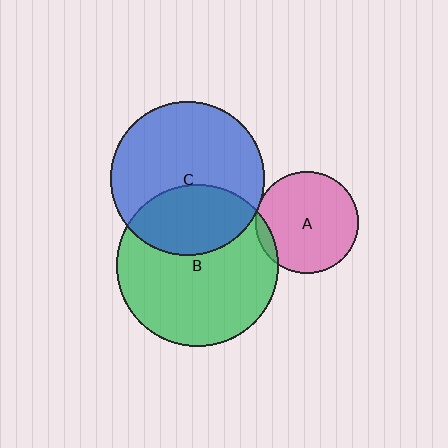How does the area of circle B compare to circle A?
Approximately 2.5 times.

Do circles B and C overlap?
Yes.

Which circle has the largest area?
Circle B (green).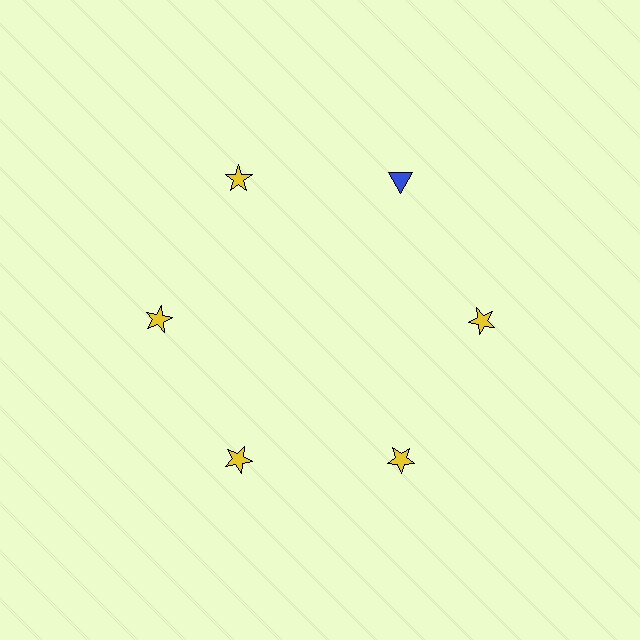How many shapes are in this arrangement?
There are 6 shapes arranged in a ring pattern.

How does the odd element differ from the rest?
It differs in both color (blue instead of yellow) and shape (triangle instead of star).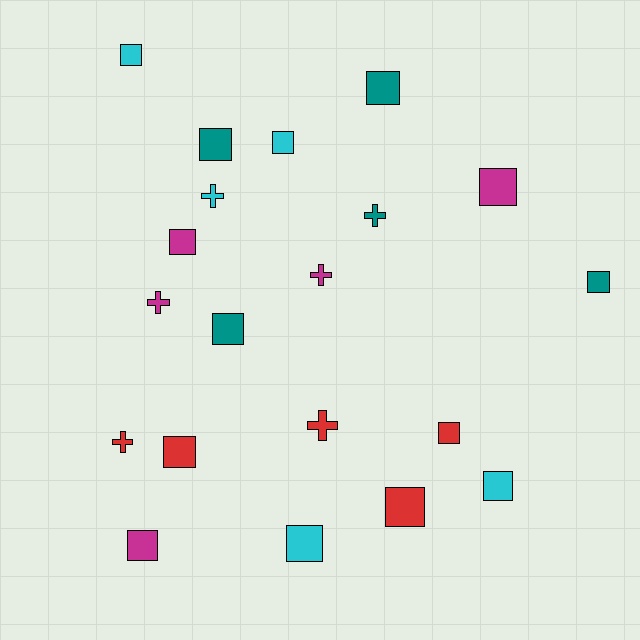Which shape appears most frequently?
Square, with 14 objects.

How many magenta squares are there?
There are 3 magenta squares.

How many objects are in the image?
There are 20 objects.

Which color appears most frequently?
Cyan, with 5 objects.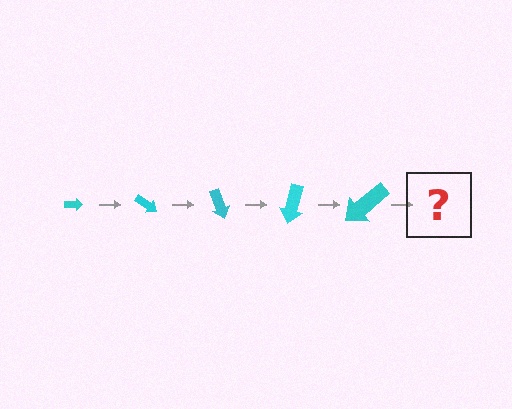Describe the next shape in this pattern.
It should be an arrow, larger than the previous one and rotated 175 degrees from the start.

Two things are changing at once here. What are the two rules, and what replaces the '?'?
The two rules are that the arrow grows larger each step and it rotates 35 degrees each step. The '?' should be an arrow, larger than the previous one and rotated 175 degrees from the start.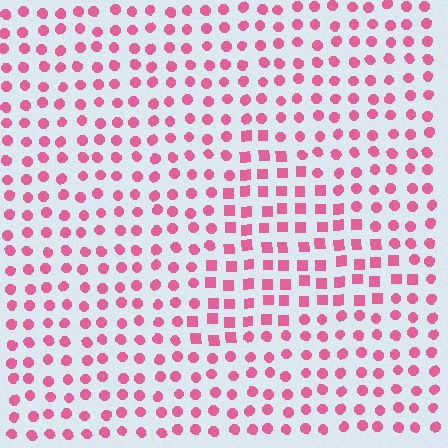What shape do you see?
I see a triangle.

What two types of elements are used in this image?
The image uses squares inside the triangle region and circles outside it.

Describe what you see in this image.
The image is filled with small pink elements arranged in a uniform grid. A triangle-shaped region contains squares, while the surrounding area contains circles. The boundary is defined purely by the change in element shape.